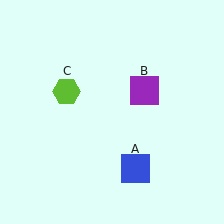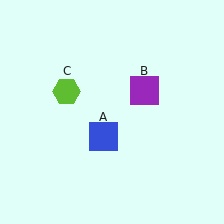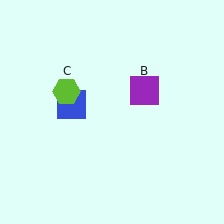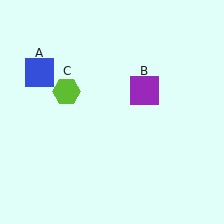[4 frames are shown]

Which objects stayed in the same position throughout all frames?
Purple square (object B) and lime hexagon (object C) remained stationary.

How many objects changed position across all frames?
1 object changed position: blue square (object A).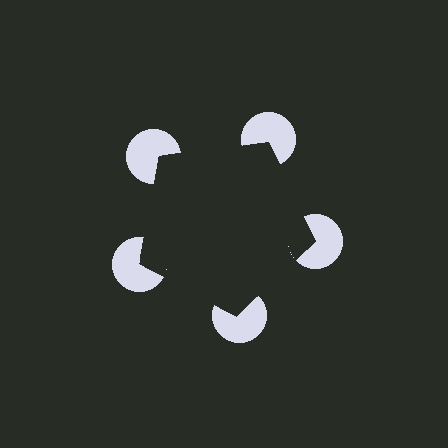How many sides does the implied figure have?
5 sides.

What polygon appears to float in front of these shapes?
An illusory pentagon — its edges are inferred from the aligned wedge cuts in the pac-man discs, not physically drawn.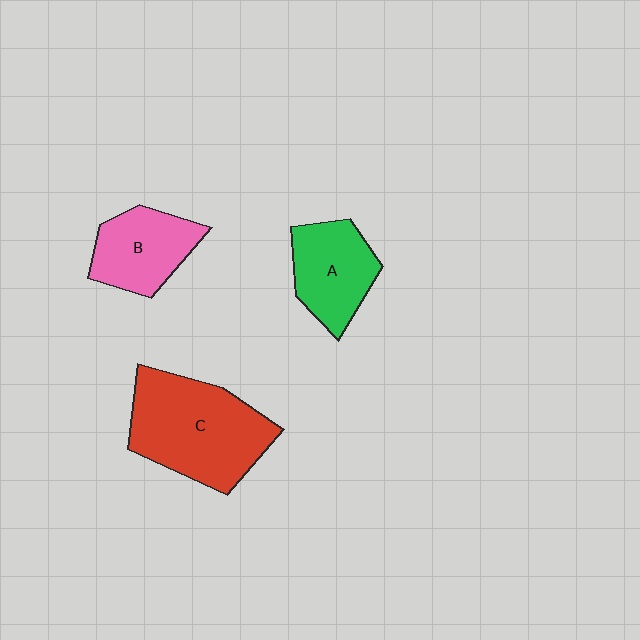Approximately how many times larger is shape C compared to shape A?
Approximately 1.7 times.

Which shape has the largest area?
Shape C (red).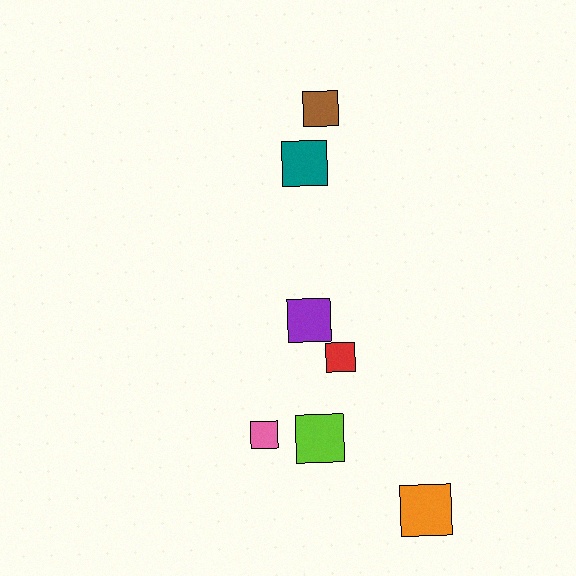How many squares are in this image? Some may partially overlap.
There are 7 squares.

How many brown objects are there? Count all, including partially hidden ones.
There is 1 brown object.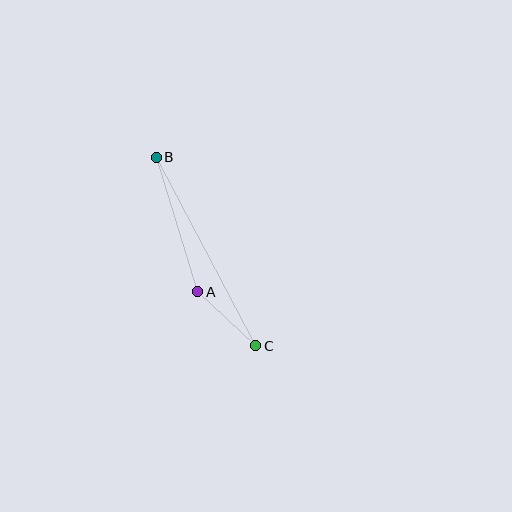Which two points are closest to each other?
Points A and C are closest to each other.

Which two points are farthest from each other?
Points B and C are farthest from each other.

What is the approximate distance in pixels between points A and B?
The distance between A and B is approximately 141 pixels.